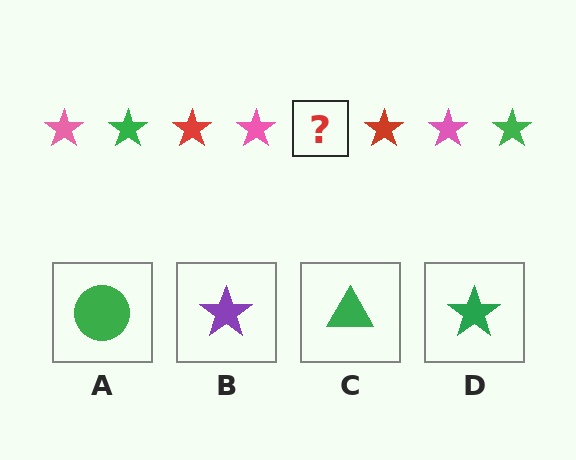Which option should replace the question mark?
Option D.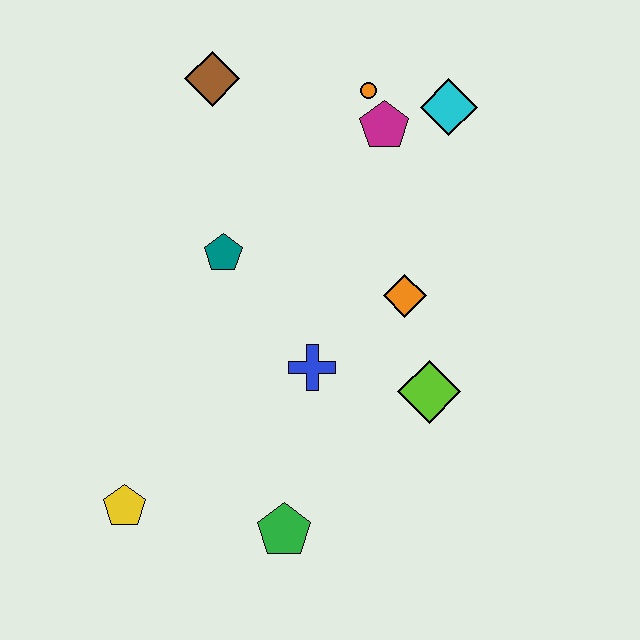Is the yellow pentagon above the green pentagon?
Yes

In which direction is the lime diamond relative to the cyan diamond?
The lime diamond is below the cyan diamond.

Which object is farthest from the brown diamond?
The green pentagon is farthest from the brown diamond.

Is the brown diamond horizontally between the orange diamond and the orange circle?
No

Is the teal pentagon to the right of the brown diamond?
Yes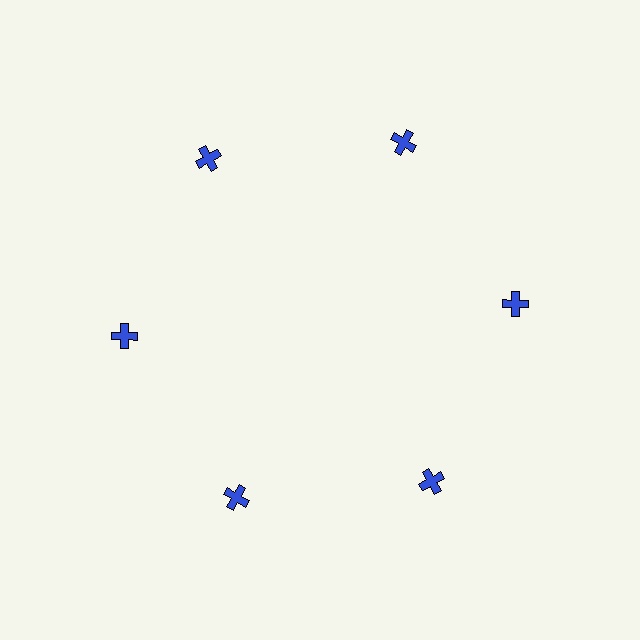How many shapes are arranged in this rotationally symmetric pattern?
There are 6 shapes, arranged in 6 groups of 1.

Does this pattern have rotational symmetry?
Yes, this pattern has 6-fold rotational symmetry. It looks the same after rotating 60 degrees around the center.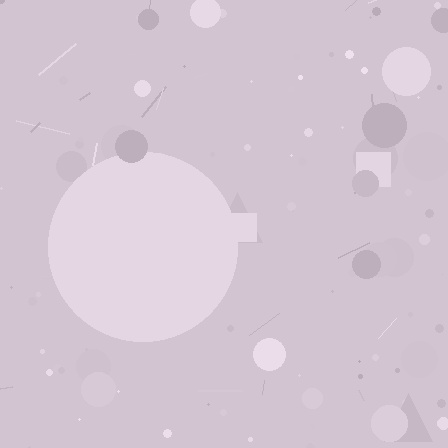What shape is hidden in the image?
A circle is hidden in the image.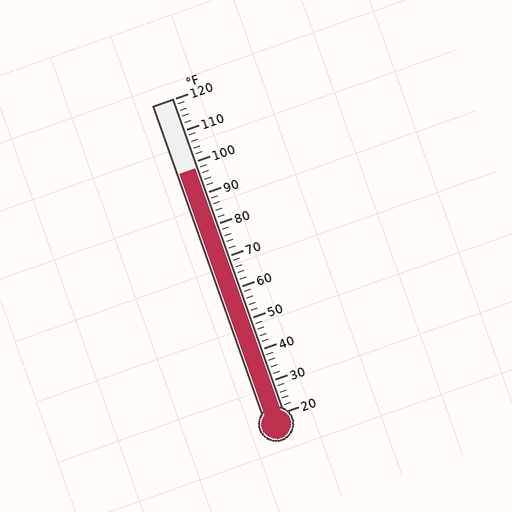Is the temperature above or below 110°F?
The temperature is below 110°F.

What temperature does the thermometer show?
The thermometer shows approximately 98°F.